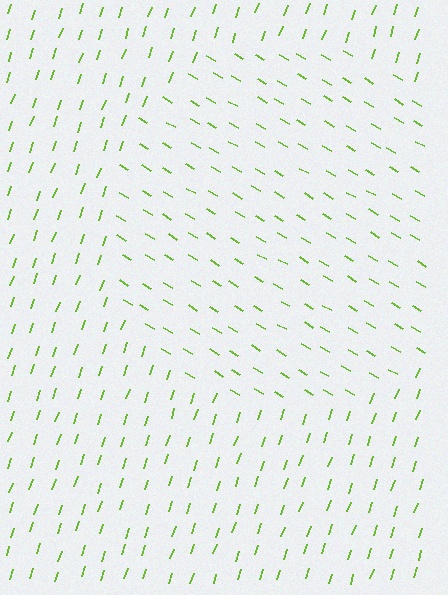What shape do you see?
I see a circle.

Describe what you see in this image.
The image is filled with small lime line segments. A circle region in the image has lines oriented differently from the surrounding lines, creating a visible texture boundary.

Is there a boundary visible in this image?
Yes, there is a texture boundary formed by a change in line orientation.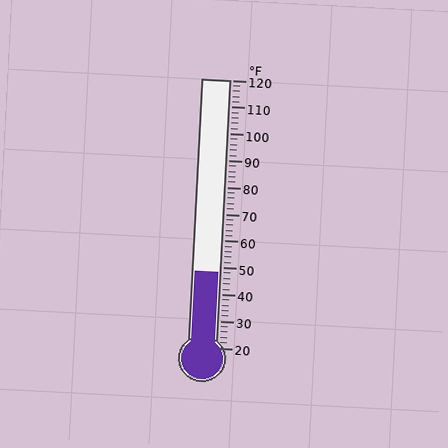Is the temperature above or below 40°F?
The temperature is above 40°F.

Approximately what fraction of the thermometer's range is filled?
The thermometer is filled to approximately 30% of its range.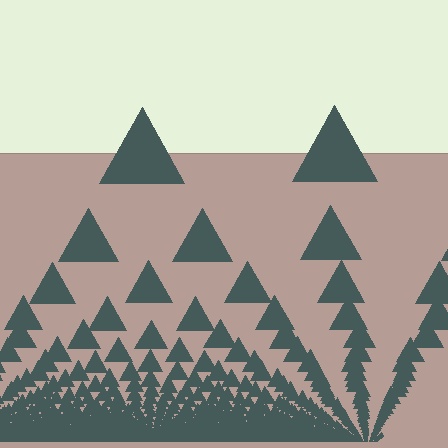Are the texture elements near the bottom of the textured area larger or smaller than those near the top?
Smaller. The gradient is inverted — elements near the bottom are smaller and denser.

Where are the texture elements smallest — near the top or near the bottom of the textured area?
Near the bottom.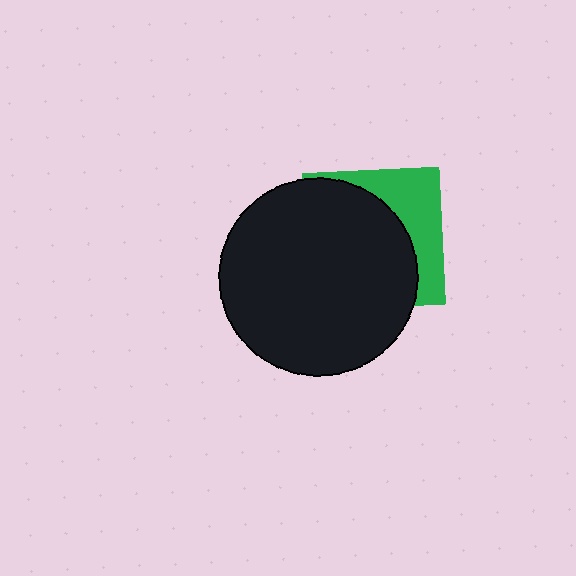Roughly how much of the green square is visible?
A small part of it is visible (roughly 34%).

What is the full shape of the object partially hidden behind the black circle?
The partially hidden object is a green square.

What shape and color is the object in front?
The object in front is a black circle.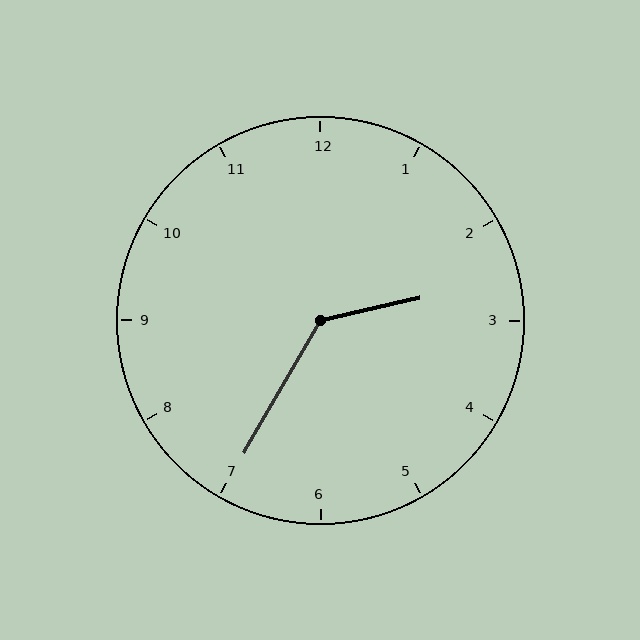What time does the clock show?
2:35.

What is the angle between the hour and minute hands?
Approximately 132 degrees.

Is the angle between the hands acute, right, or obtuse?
It is obtuse.